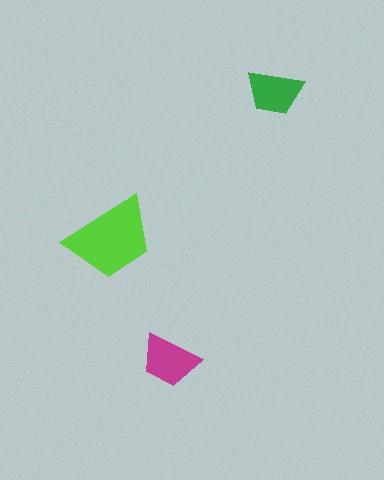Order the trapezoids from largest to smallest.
the lime one, the magenta one, the green one.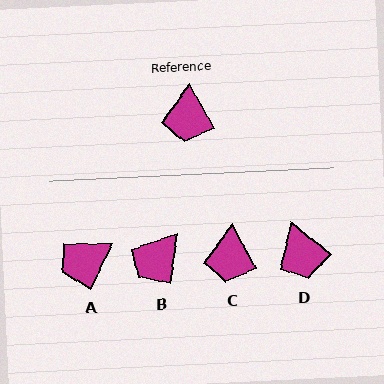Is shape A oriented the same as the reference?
No, it is off by about 55 degrees.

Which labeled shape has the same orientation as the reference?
C.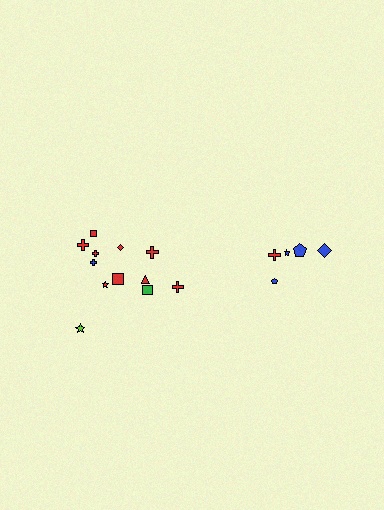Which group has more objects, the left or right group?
The left group.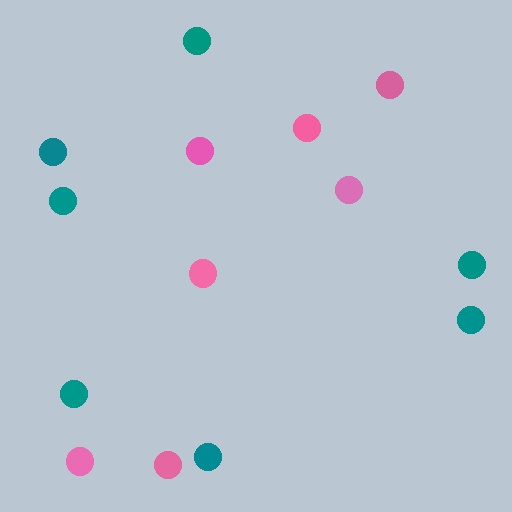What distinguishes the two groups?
There are 2 groups: one group of pink circles (7) and one group of teal circles (7).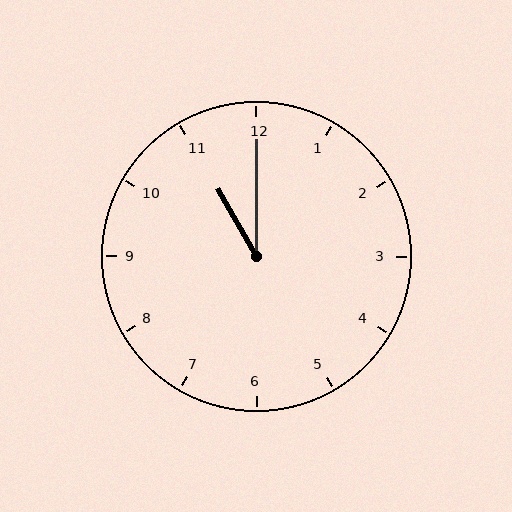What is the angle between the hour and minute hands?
Approximately 30 degrees.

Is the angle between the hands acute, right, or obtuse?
It is acute.